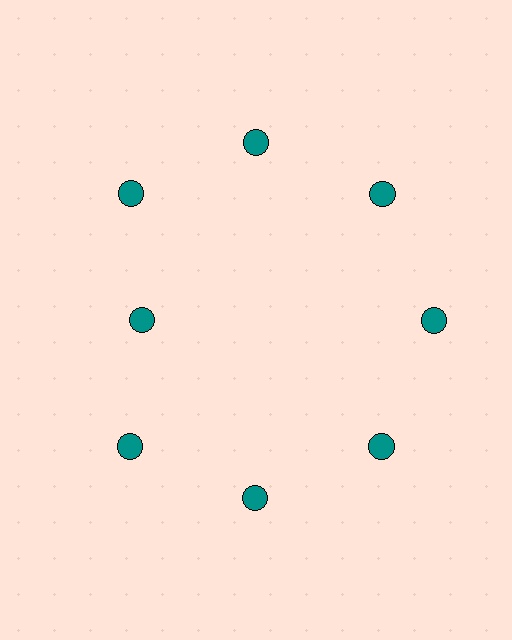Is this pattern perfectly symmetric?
No. The 8 teal circles are arranged in a ring, but one element near the 9 o'clock position is pulled inward toward the center, breaking the 8-fold rotational symmetry.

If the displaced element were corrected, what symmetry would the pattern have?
It would have 8-fold rotational symmetry — the pattern would map onto itself every 45 degrees.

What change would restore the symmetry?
The symmetry would be restored by moving it outward, back onto the ring so that all 8 circles sit at equal angles and equal distance from the center.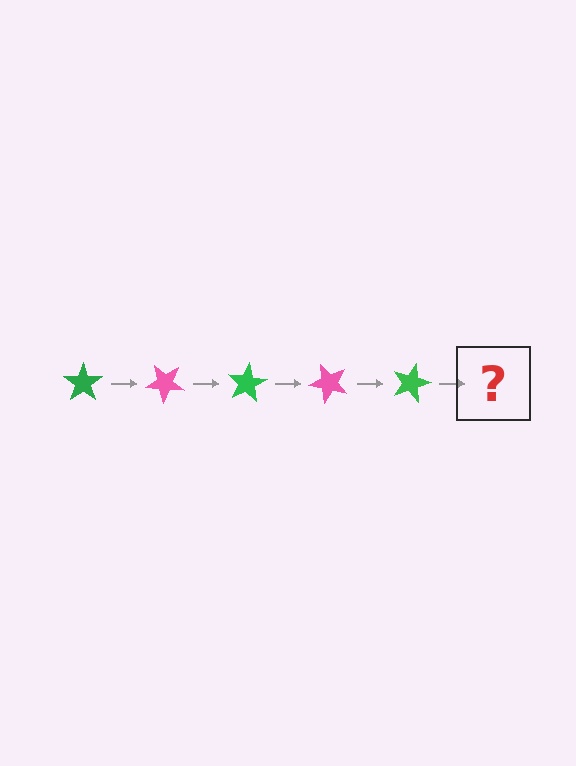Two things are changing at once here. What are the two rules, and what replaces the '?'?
The two rules are that it rotates 40 degrees each step and the color cycles through green and pink. The '?' should be a pink star, rotated 200 degrees from the start.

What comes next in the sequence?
The next element should be a pink star, rotated 200 degrees from the start.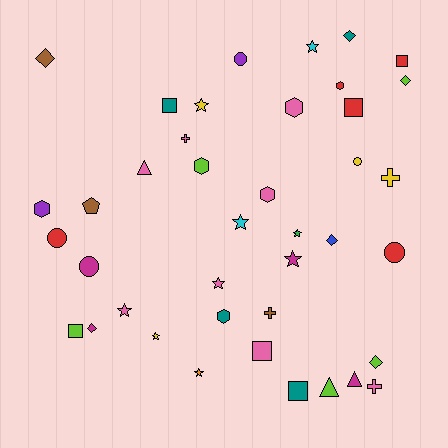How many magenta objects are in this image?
There are 4 magenta objects.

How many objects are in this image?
There are 40 objects.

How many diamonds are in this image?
There are 6 diamonds.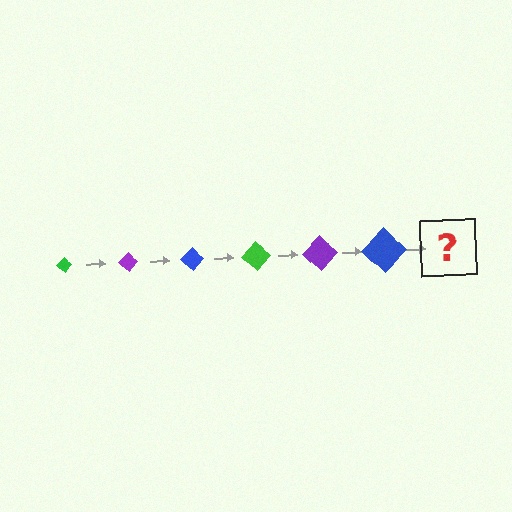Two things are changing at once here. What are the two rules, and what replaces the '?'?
The two rules are that the diamond grows larger each step and the color cycles through green, purple, and blue. The '?' should be a green diamond, larger than the previous one.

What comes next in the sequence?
The next element should be a green diamond, larger than the previous one.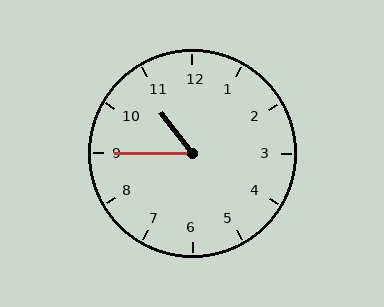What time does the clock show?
10:45.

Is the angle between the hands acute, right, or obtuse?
It is acute.